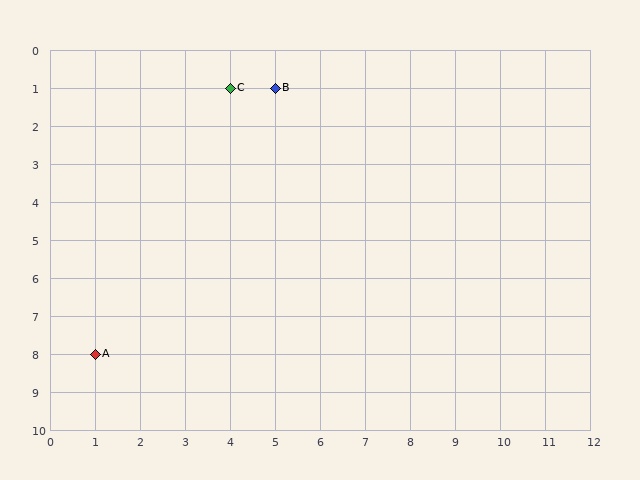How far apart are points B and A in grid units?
Points B and A are 4 columns and 7 rows apart (about 8.1 grid units diagonally).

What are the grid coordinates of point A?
Point A is at grid coordinates (1, 8).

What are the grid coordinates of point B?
Point B is at grid coordinates (5, 1).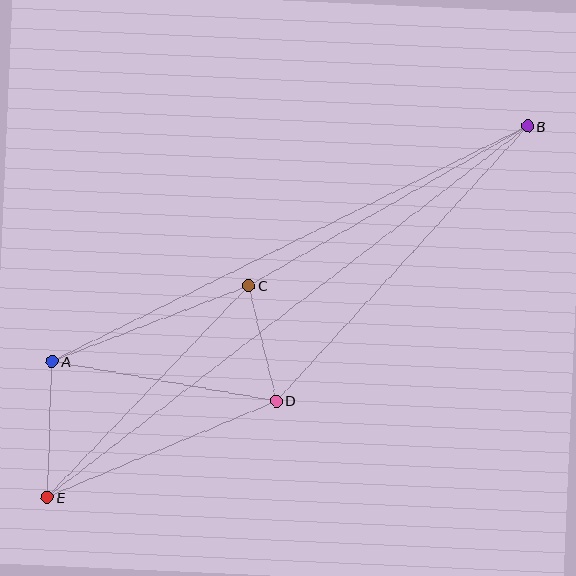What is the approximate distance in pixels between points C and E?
The distance between C and E is approximately 293 pixels.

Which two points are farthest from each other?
Points B and E are farthest from each other.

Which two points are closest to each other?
Points C and D are closest to each other.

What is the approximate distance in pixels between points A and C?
The distance between A and C is approximately 211 pixels.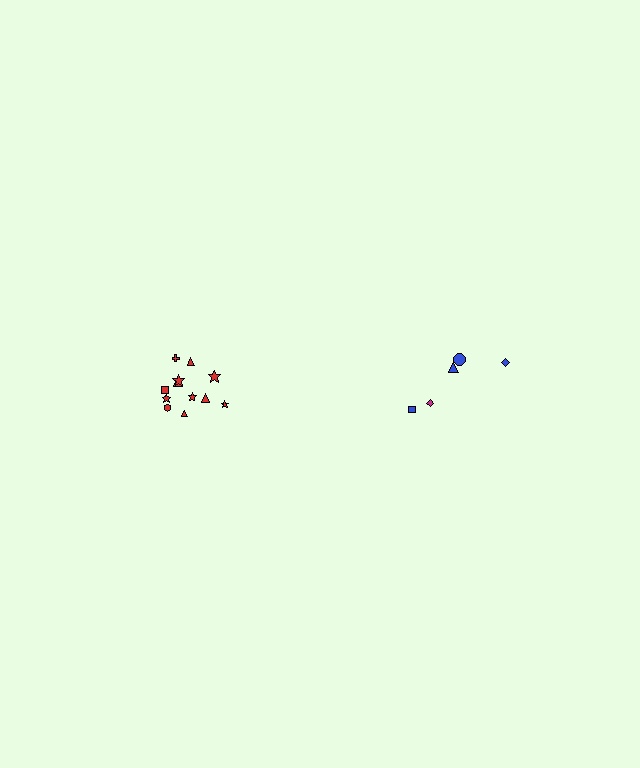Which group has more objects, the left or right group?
The left group.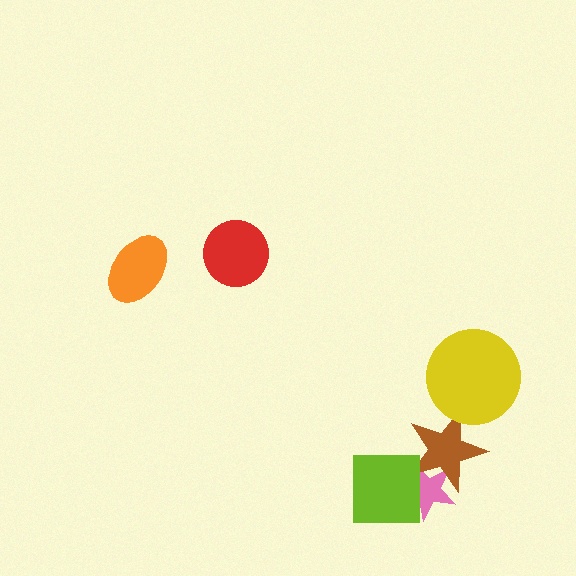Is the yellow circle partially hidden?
No, no other shape covers it.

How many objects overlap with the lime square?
2 objects overlap with the lime square.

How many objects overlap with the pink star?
2 objects overlap with the pink star.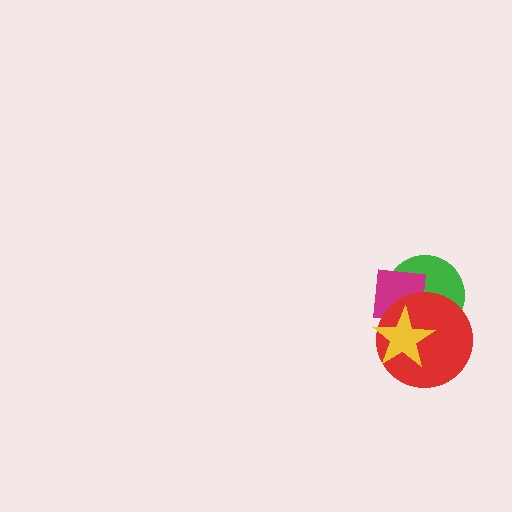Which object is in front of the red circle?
The yellow star is in front of the red circle.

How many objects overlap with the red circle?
3 objects overlap with the red circle.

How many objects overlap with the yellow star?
3 objects overlap with the yellow star.